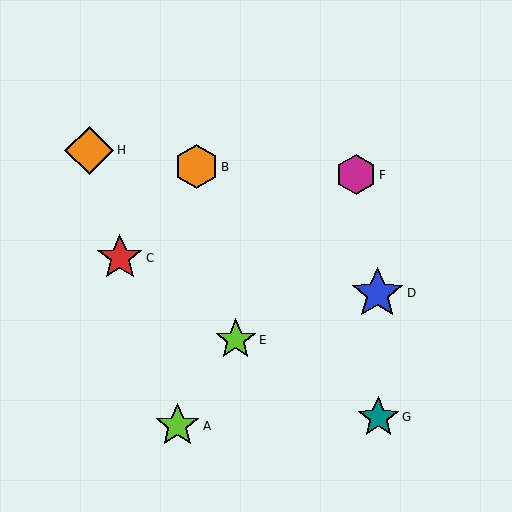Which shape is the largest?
The blue star (labeled D) is the largest.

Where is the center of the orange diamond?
The center of the orange diamond is at (89, 151).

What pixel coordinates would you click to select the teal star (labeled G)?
Click at (378, 417) to select the teal star G.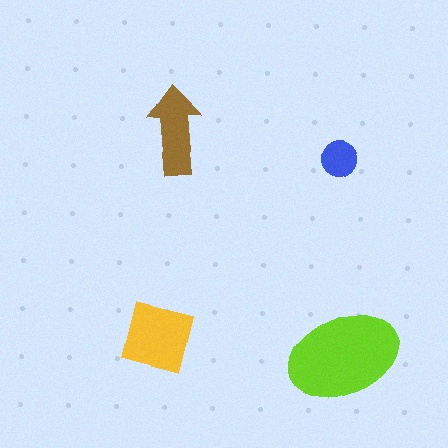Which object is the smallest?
The blue circle.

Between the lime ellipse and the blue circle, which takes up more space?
The lime ellipse.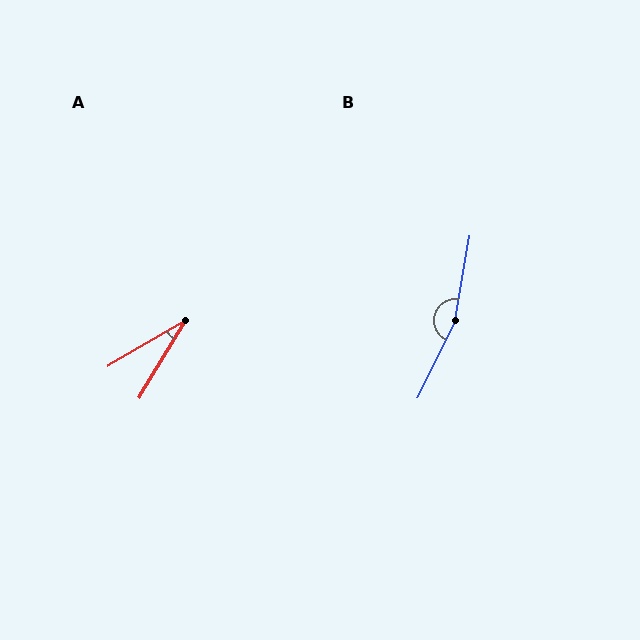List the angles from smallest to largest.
A (29°), B (164°).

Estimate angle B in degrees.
Approximately 164 degrees.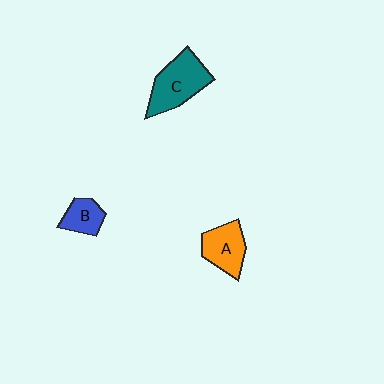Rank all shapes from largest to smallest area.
From largest to smallest: C (teal), A (orange), B (blue).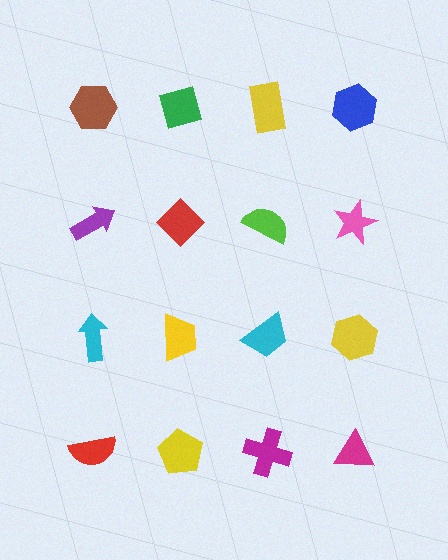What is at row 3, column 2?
A yellow trapezoid.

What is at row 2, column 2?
A red diamond.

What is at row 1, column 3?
A yellow rectangle.